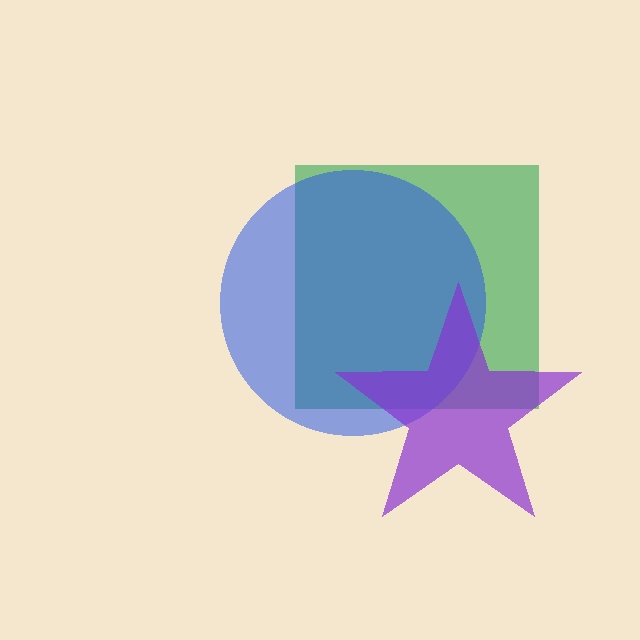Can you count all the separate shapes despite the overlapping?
Yes, there are 3 separate shapes.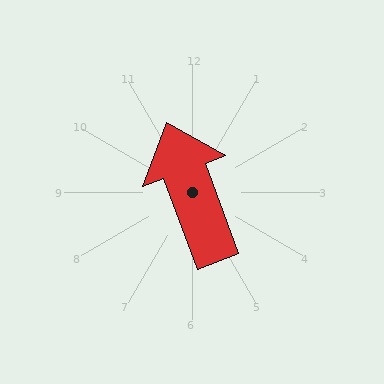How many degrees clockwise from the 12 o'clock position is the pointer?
Approximately 339 degrees.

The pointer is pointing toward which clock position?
Roughly 11 o'clock.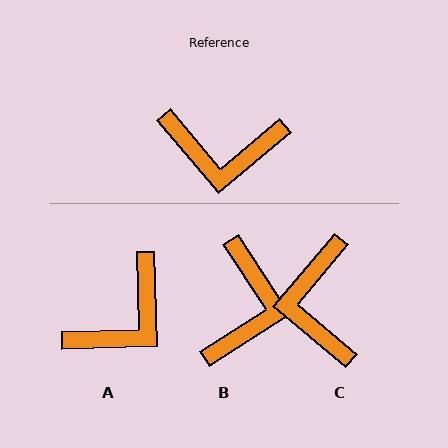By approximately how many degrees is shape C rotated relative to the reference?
Approximately 80 degrees clockwise.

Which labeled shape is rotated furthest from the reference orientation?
B, about 83 degrees away.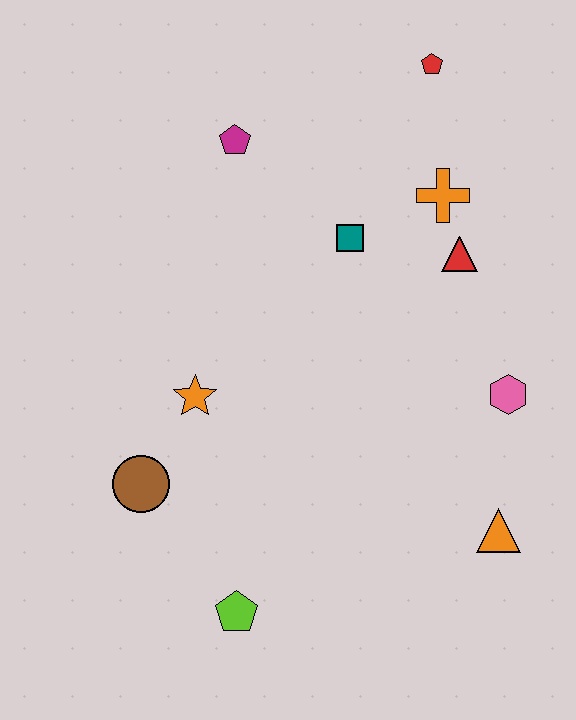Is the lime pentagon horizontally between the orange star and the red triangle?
Yes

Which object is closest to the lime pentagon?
The brown circle is closest to the lime pentagon.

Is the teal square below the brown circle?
No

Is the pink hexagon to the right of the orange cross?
Yes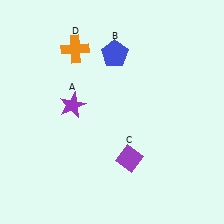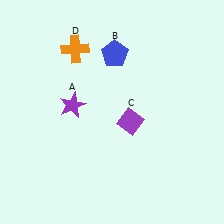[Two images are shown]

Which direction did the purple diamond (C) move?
The purple diamond (C) moved up.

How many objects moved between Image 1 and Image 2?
1 object moved between the two images.